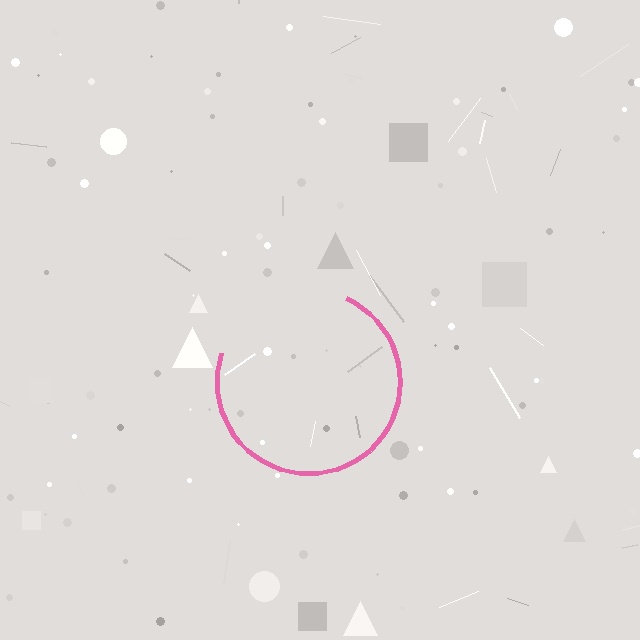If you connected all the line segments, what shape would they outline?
They would outline a circle.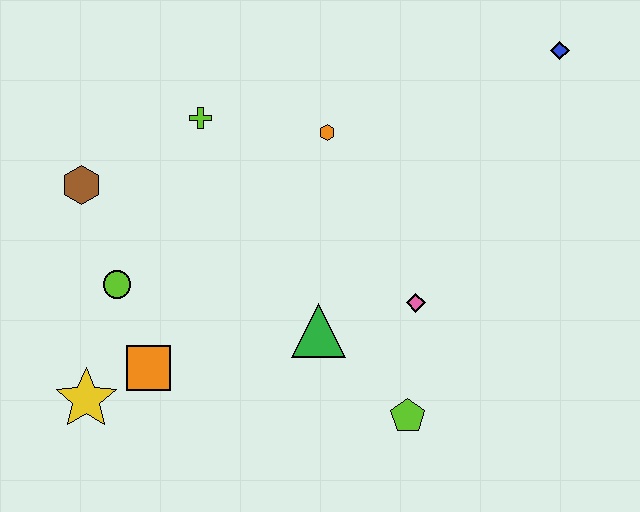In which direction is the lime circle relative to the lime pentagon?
The lime circle is to the left of the lime pentagon.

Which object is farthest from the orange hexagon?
The yellow star is farthest from the orange hexagon.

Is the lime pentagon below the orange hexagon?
Yes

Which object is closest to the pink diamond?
The green triangle is closest to the pink diamond.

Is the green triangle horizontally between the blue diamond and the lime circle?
Yes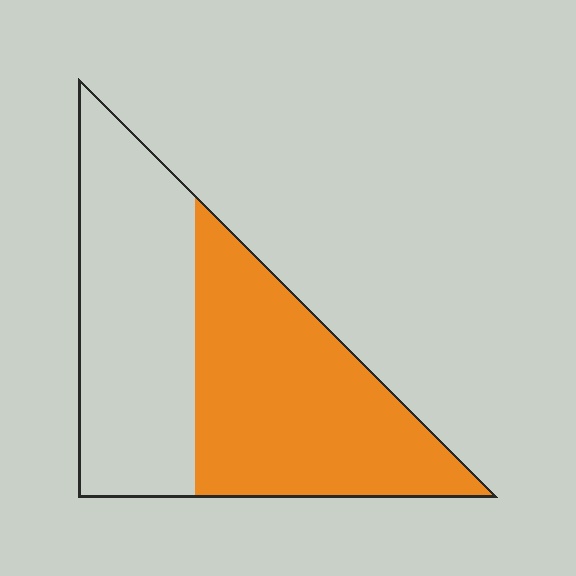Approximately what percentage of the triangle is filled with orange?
Approximately 50%.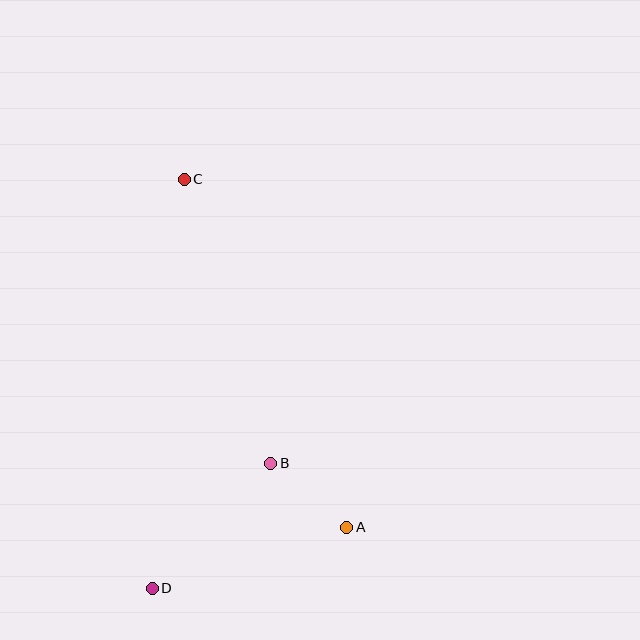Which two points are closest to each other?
Points A and B are closest to each other.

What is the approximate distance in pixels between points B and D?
The distance between B and D is approximately 172 pixels.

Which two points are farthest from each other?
Points C and D are farthest from each other.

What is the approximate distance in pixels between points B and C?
The distance between B and C is approximately 297 pixels.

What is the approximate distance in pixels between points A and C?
The distance between A and C is approximately 384 pixels.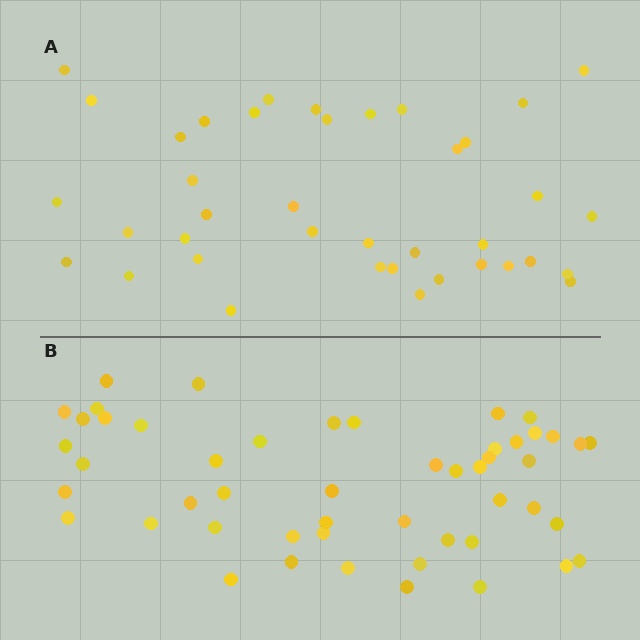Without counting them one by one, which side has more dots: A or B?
Region B (the bottom region) has more dots.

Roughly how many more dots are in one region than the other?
Region B has roughly 12 or so more dots than region A.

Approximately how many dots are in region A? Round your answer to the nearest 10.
About 40 dots. (The exact count is 39, which rounds to 40.)